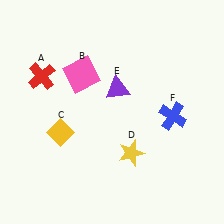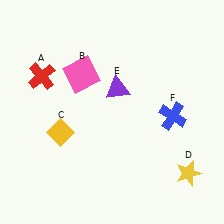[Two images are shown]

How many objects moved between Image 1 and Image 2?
1 object moved between the two images.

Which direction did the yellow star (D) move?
The yellow star (D) moved right.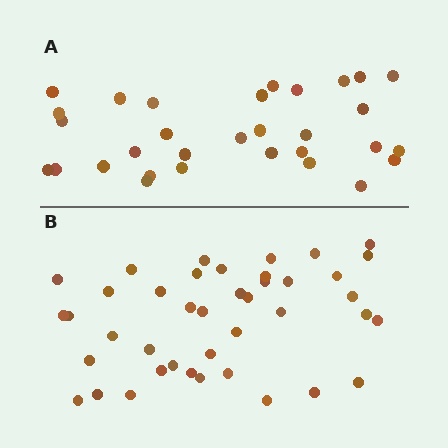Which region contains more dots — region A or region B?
Region B (the bottom region) has more dots.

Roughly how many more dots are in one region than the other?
Region B has roughly 10 or so more dots than region A.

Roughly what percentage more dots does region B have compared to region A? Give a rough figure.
About 30% more.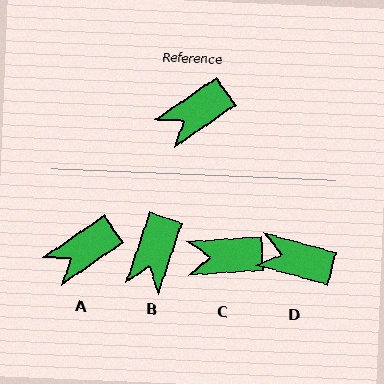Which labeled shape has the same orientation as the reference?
A.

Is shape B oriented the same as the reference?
No, it is off by about 36 degrees.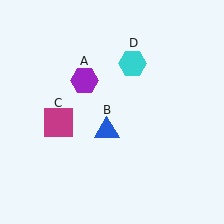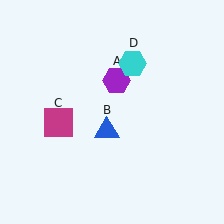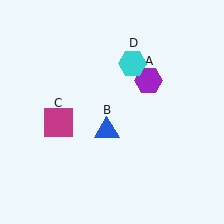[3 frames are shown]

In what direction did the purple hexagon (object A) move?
The purple hexagon (object A) moved right.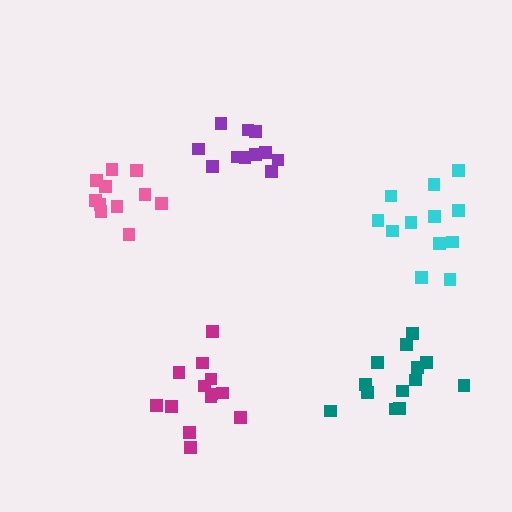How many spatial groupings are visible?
There are 5 spatial groupings.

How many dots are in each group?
Group 1: 11 dots, Group 2: 13 dots, Group 3: 13 dots, Group 4: 12 dots, Group 5: 12 dots (61 total).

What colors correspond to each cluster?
The clusters are colored: purple, magenta, teal, cyan, pink.